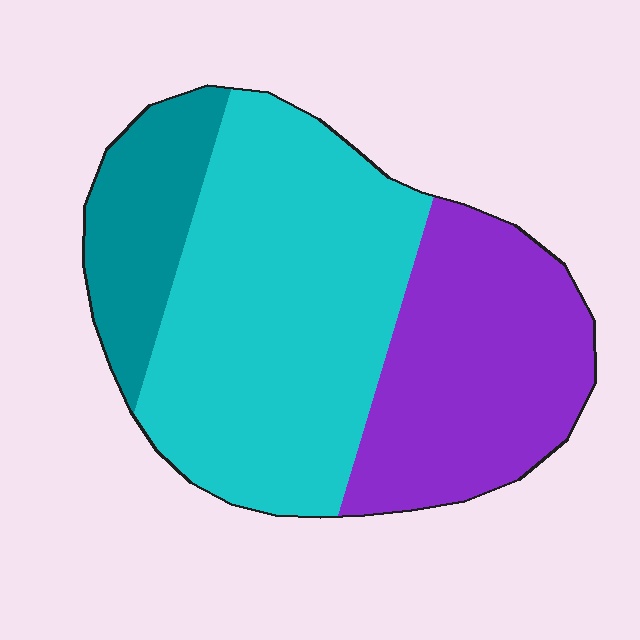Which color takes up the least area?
Teal, at roughly 15%.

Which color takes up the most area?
Cyan, at roughly 50%.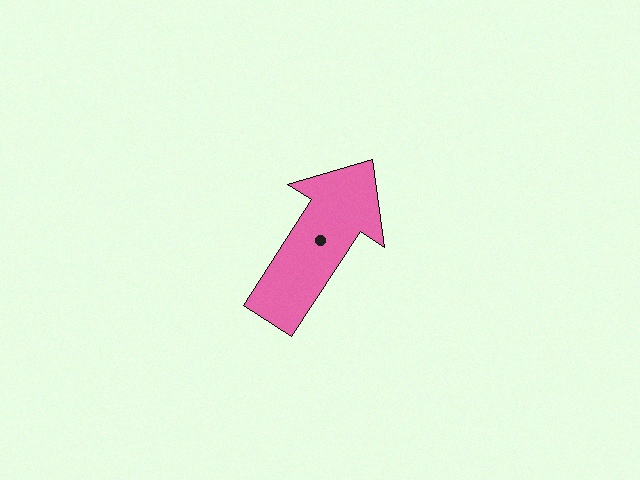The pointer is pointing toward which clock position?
Roughly 1 o'clock.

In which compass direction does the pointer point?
Northeast.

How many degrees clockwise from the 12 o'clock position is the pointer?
Approximately 33 degrees.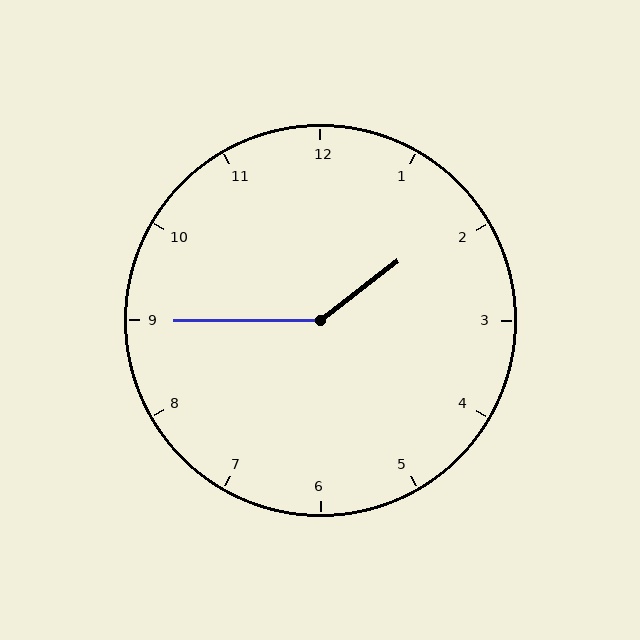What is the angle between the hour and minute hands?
Approximately 142 degrees.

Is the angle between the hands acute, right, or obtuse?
It is obtuse.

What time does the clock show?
1:45.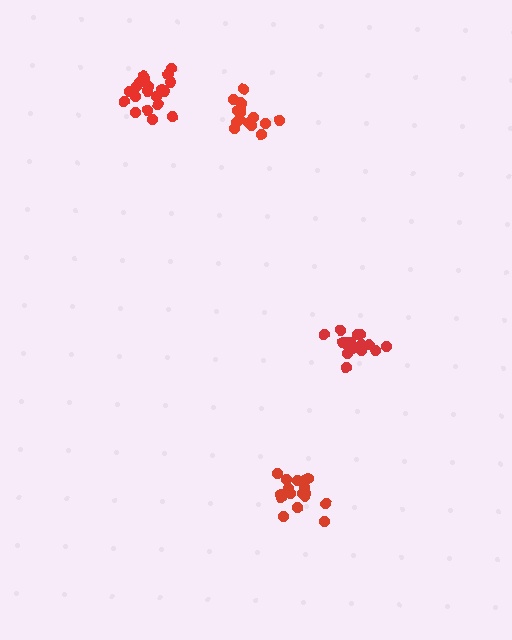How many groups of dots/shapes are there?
There are 4 groups.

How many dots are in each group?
Group 1: 17 dots, Group 2: 18 dots, Group 3: 20 dots, Group 4: 16 dots (71 total).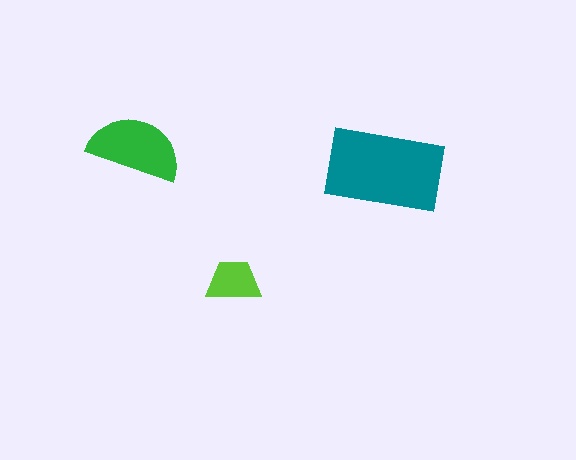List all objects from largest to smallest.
The teal rectangle, the green semicircle, the lime trapezoid.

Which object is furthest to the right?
The teal rectangle is rightmost.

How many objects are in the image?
There are 3 objects in the image.